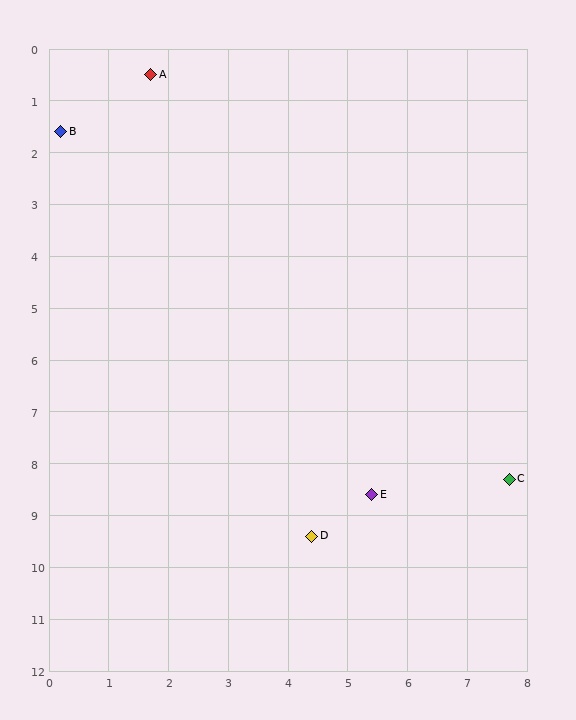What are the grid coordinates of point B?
Point B is at approximately (0.2, 1.6).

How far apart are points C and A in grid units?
Points C and A are about 9.8 grid units apart.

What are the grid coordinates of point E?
Point E is at approximately (5.4, 8.6).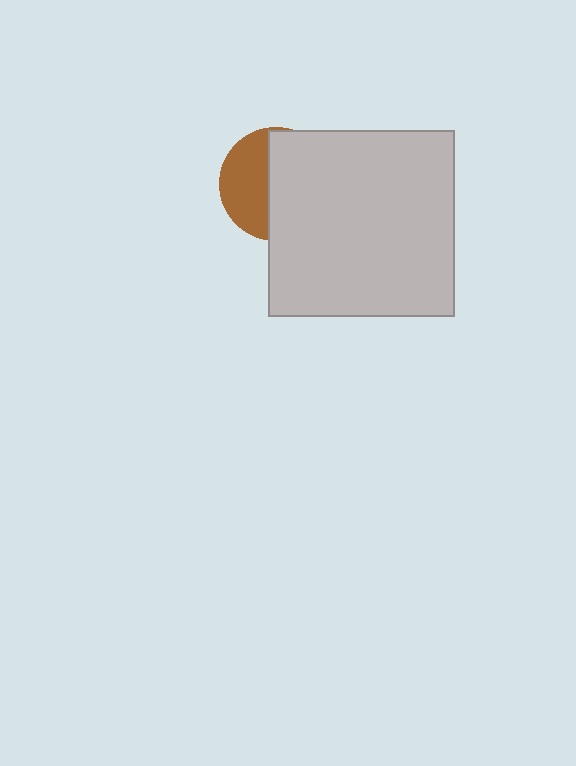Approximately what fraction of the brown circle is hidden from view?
Roughly 59% of the brown circle is hidden behind the light gray square.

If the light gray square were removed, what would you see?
You would see the complete brown circle.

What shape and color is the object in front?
The object in front is a light gray square.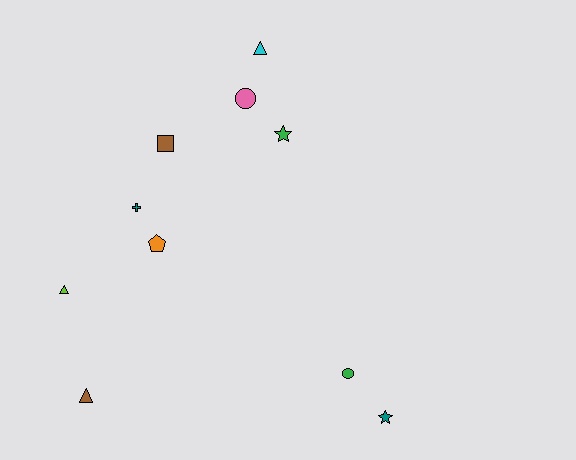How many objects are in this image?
There are 10 objects.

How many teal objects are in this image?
There are 2 teal objects.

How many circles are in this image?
There are 2 circles.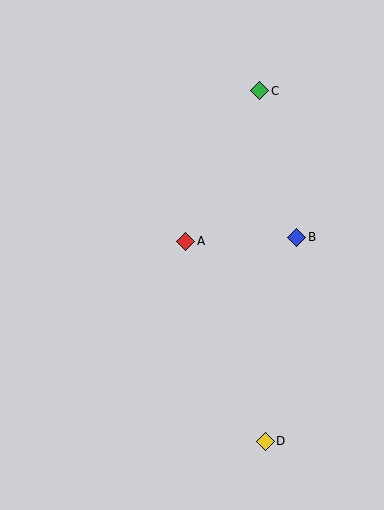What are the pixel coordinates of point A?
Point A is at (186, 241).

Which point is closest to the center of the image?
Point A at (186, 241) is closest to the center.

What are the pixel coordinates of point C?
Point C is at (260, 91).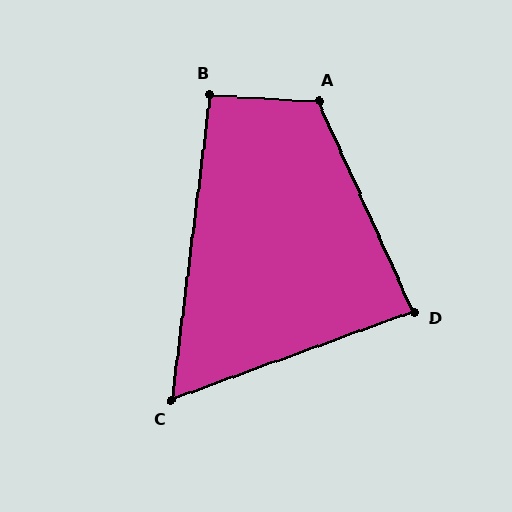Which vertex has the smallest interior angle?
C, at approximately 63 degrees.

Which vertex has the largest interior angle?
A, at approximately 117 degrees.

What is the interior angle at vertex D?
Approximately 86 degrees (approximately right).